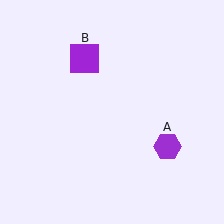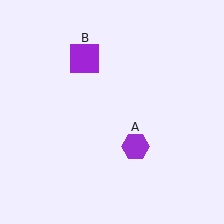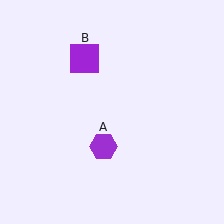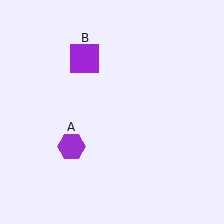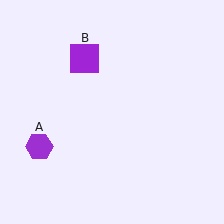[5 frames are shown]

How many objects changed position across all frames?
1 object changed position: purple hexagon (object A).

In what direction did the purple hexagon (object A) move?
The purple hexagon (object A) moved left.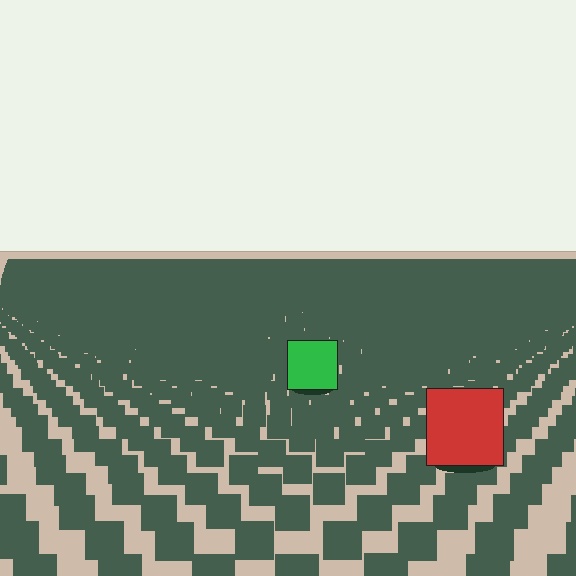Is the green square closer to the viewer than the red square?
No. The red square is closer — you can tell from the texture gradient: the ground texture is coarser near it.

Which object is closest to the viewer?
The red square is closest. The texture marks near it are larger and more spread out.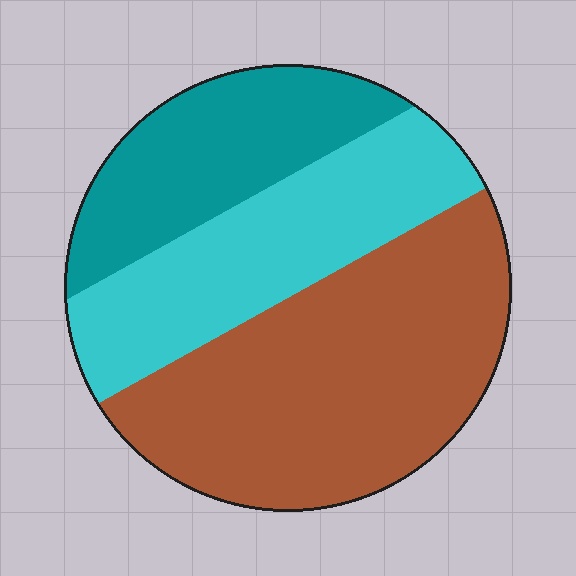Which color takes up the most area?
Brown, at roughly 50%.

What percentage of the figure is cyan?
Cyan covers about 30% of the figure.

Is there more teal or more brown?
Brown.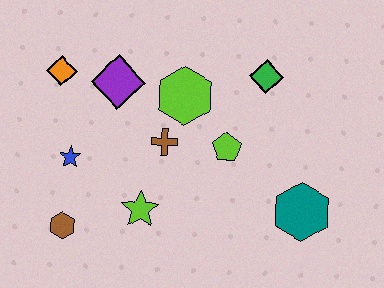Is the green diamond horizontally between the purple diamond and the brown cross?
No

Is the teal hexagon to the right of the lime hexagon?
Yes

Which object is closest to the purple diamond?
The orange diamond is closest to the purple diamond.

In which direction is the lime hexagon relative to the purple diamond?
The lime hexagon is to the right of the purple diamond.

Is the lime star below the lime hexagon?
Yes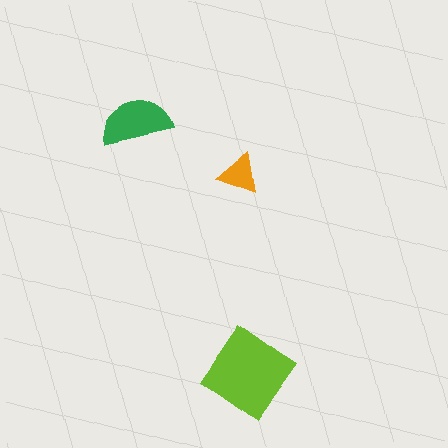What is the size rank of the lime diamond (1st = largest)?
1st.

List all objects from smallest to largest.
The orange triangle, the green semicircle, the lime diamond.